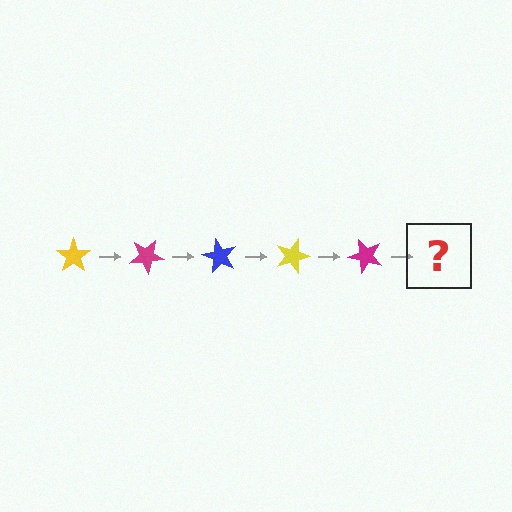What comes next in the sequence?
The next element should be a blue star, rotated 150 degrees from the start.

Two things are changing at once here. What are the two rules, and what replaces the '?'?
The two rules are that it rotates 30 degrees each step and the color cycles through yellow, magenta, and blue. The '?' should be a blue star, rotated 150 degrees from the start.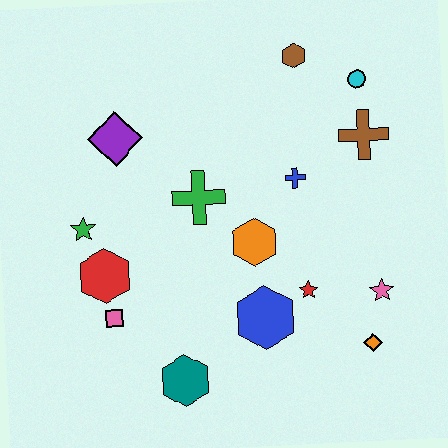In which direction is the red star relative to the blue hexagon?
The red star is to the right of the blue hexagon.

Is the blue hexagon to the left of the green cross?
No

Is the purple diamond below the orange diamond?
No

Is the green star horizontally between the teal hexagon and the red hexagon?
No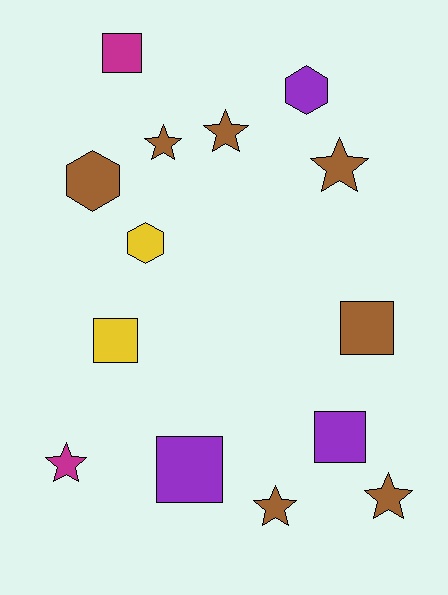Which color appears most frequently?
Brown, with 7 objects.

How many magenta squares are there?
There is 1 magenta square.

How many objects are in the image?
There are 14 objects.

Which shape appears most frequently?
Star, with 6 objects.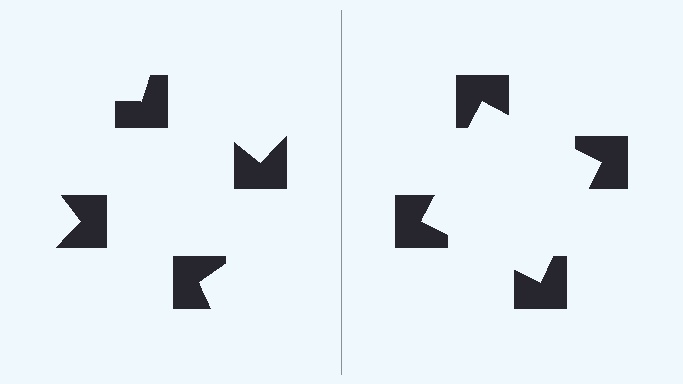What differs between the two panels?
The notched squares are positioned identically on both sides; only the wedge orientations differ. On the right they align to a square; on the left they are misaligned.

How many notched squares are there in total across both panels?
8 — 4 on each side.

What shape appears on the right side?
An illusory square.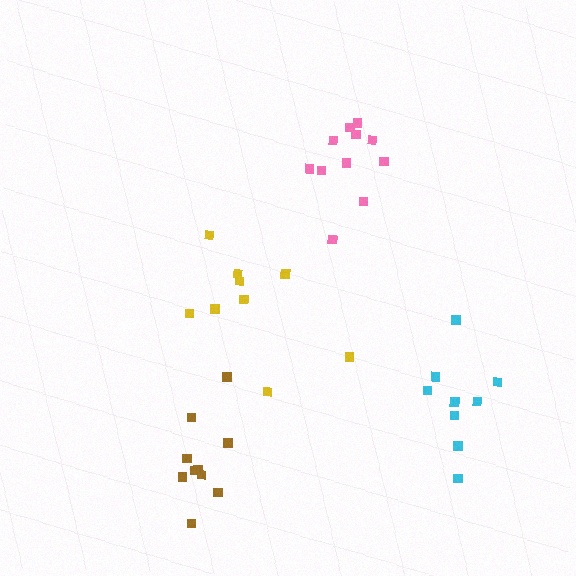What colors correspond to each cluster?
The clusters are colored: cyan, brown, yellow, pink.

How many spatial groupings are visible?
There are 4 spatial groupings.